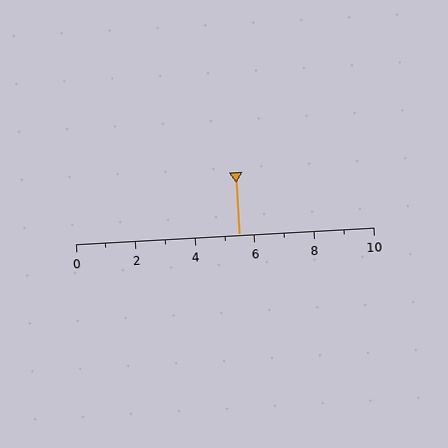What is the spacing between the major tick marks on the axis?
The major ticks are spaced 2 apart.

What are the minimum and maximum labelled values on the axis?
The axis runs from 0 to 10.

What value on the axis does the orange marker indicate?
The marker indicates approximately 5.5.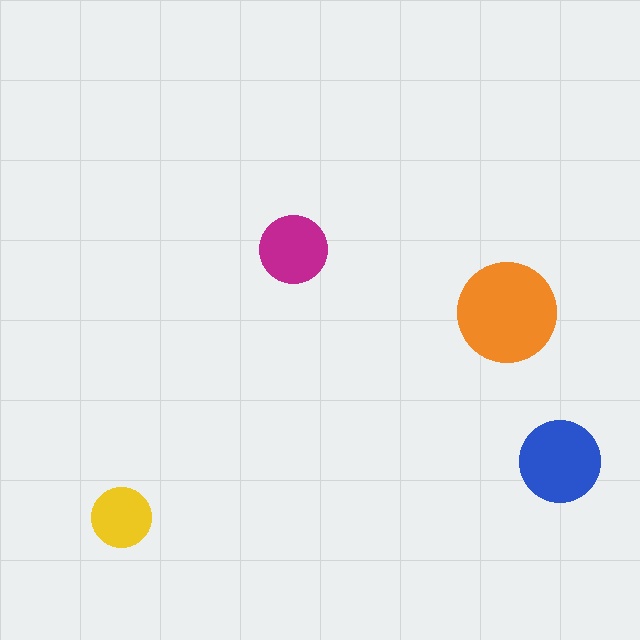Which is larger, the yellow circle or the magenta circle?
The magenta one.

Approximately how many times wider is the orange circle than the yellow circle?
About 1.5 times wider.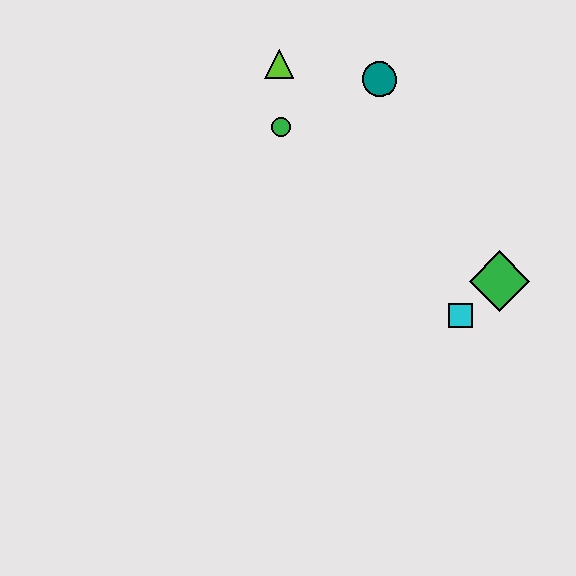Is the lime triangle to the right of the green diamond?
No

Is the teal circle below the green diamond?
No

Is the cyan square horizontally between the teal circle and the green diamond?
Yes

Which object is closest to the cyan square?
The green diamond is closest to the cyan square.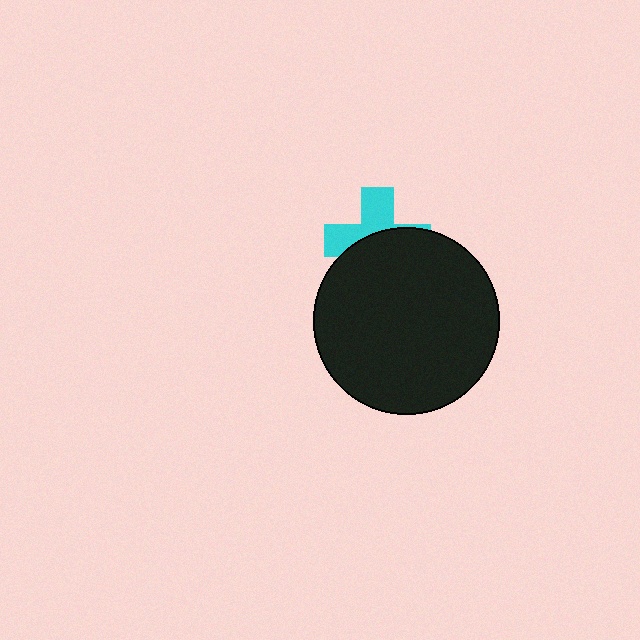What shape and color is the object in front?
The object in front is a black circle.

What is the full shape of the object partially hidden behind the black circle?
The partially hidden object is a cyan cross.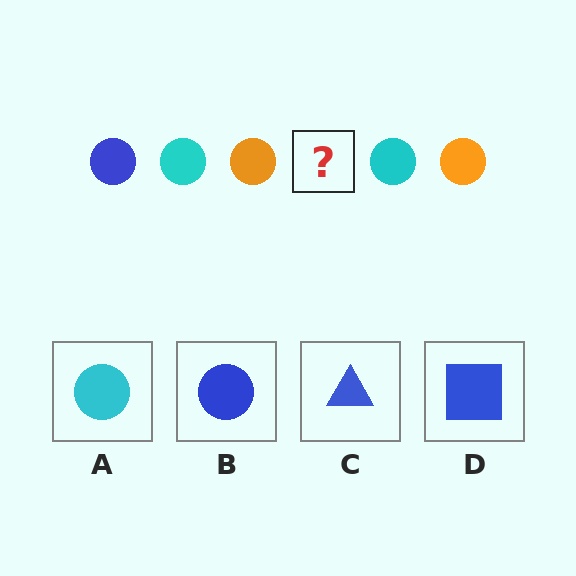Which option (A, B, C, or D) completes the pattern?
B.